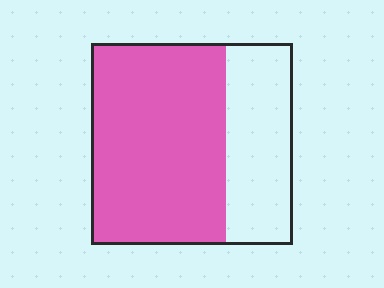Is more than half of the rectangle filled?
Yes.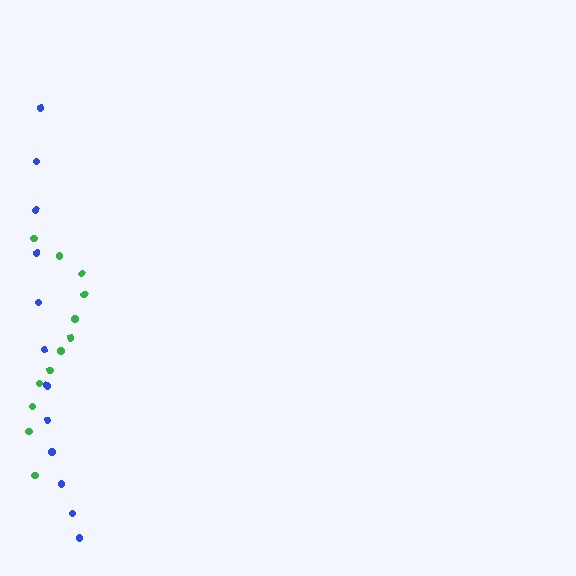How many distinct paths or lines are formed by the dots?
There are 2 distinct paths.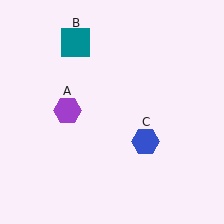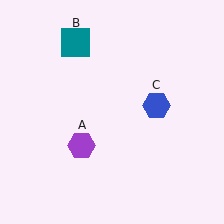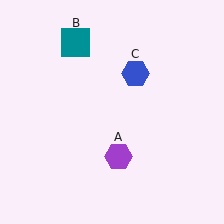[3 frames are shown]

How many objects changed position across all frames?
2 objects changed position: purple hexagon (object A), blue hexagon (object C).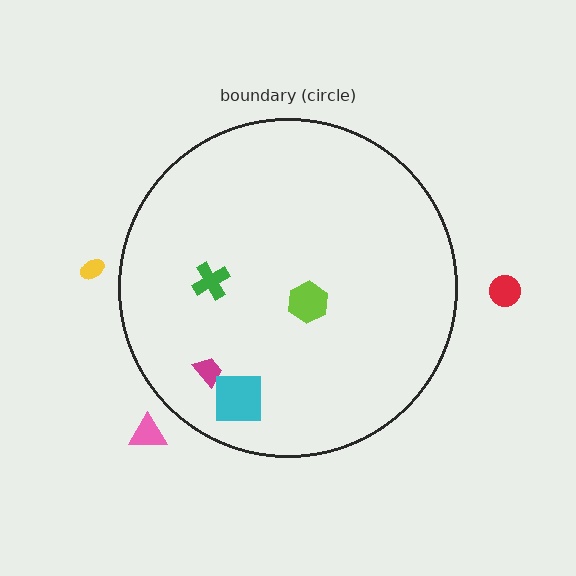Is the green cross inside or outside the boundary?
Inside.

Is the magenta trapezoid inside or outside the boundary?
Inside.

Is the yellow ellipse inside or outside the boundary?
Outside.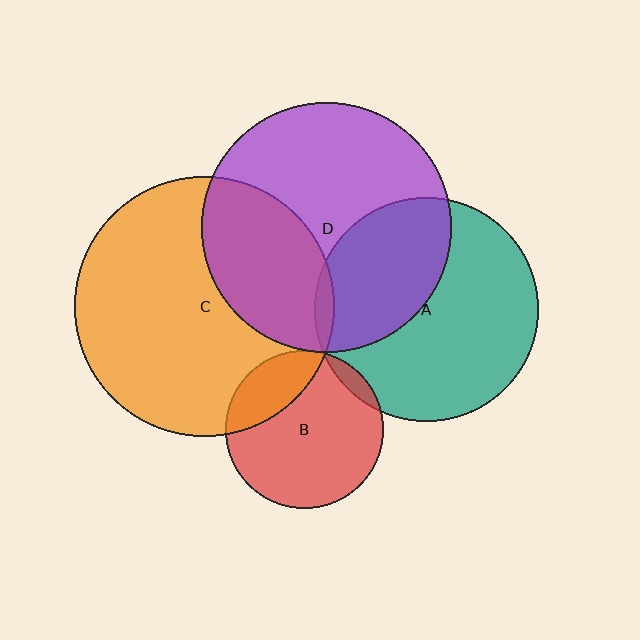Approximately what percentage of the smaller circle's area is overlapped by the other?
Approximately 5%.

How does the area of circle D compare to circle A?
Approximately 1.2 times.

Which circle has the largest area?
Circle C (orange).